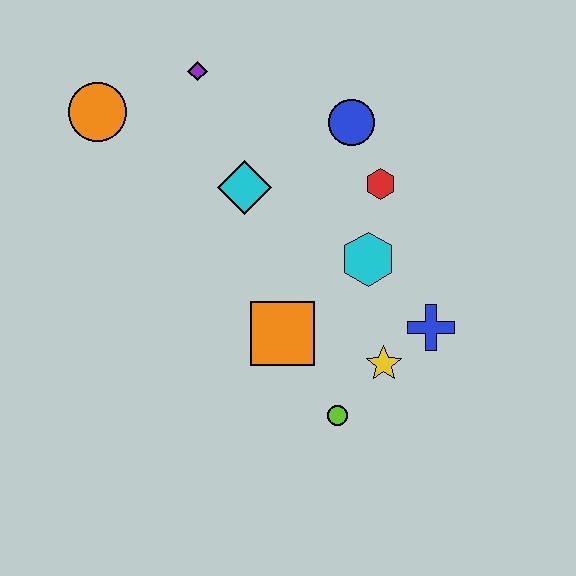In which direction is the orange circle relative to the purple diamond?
The orange circle is to the left of the purple diamond.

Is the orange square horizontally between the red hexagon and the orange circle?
Yes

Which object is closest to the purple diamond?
The orange circle is closest to the purple diamond.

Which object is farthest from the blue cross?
The orange circle is farthest from the blue cross.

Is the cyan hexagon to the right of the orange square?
Yes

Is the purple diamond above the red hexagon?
Yes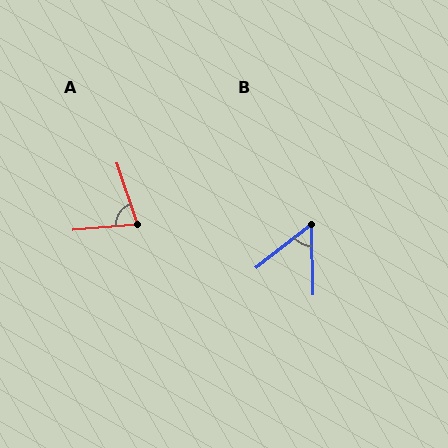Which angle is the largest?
A, at approximately 76 degrees.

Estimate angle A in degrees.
Approximately 76 degrees.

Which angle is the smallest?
B, at approximately 53 degrees.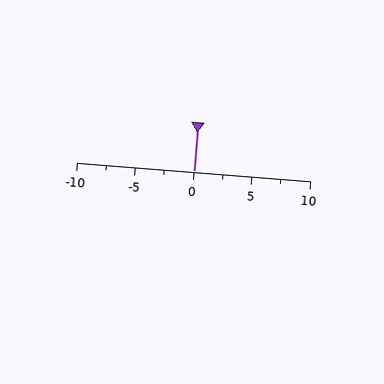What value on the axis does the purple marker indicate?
The marker indicates approximately 0.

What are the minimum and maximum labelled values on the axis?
The axis runs from -10 to 10.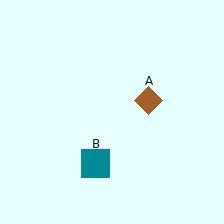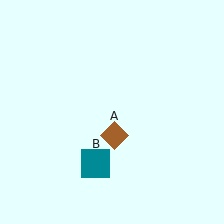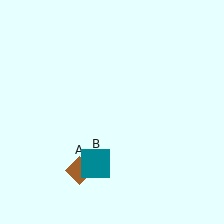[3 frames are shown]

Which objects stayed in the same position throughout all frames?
Teal square (object B) remained stationary.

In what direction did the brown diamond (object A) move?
The brown diamond (object A) moved down and to the left.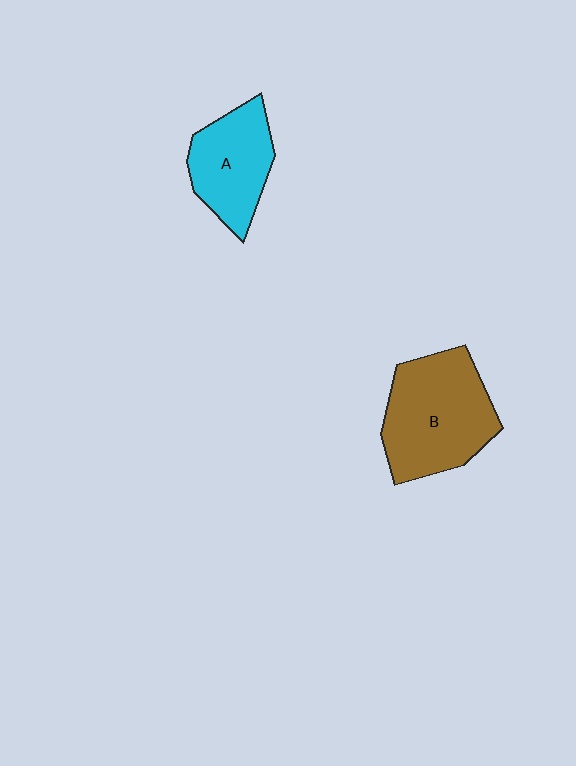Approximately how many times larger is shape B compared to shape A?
Approximately 1.4 times.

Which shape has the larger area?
Shape B (brown).